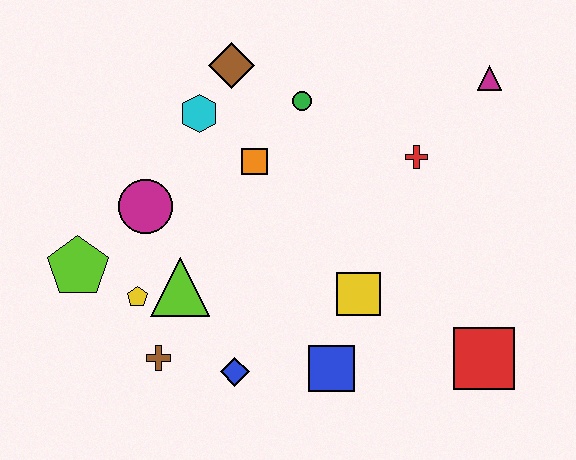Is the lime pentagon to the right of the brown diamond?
No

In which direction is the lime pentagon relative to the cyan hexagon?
The lime pentagon is below the cyan hexagon.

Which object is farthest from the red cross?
The lime pentagon is farthest from the red cross.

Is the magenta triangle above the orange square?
Yes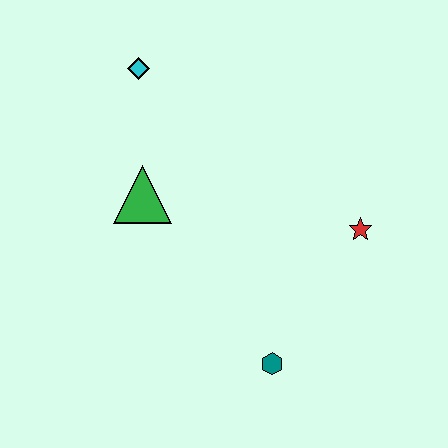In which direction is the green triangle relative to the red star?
The green triangle is to the left of the red star.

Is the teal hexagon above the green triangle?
No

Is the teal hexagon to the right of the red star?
No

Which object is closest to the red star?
The teal hexagon is closest to the red star.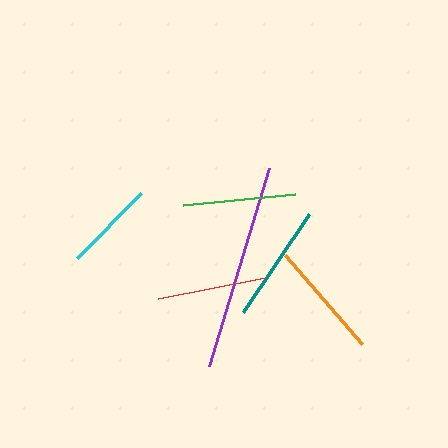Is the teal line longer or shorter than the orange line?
The teal line is longer than the orange line.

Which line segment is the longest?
The purple line is the longest at approximately 206 pixels.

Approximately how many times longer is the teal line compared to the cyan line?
The teal line is approximately 1.3 times the length of the cyan line.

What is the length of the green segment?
The green segment is approximately 112 pixels long.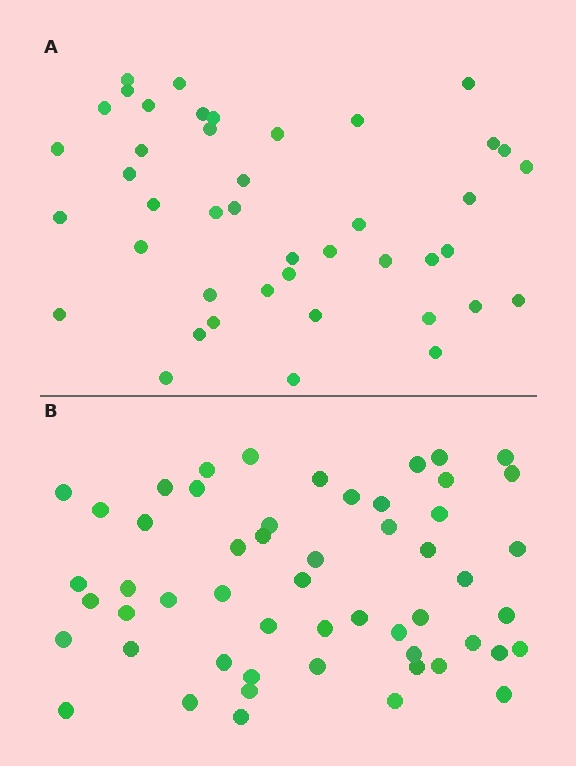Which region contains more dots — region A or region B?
Region B (the bottom region) has more dots.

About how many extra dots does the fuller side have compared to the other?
Region B has roughly 12 or so more dots than region A.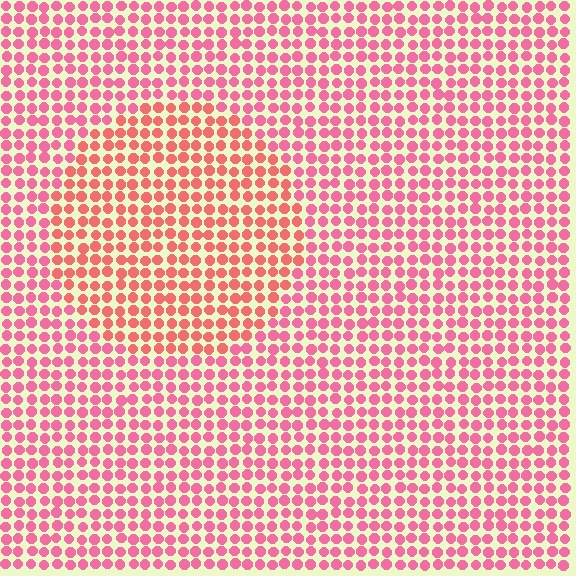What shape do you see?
I see a circle.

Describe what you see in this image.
The image is filled with small pink elements in a uniform arrangement. A circle-shaped region is visible where the elements are tinted to a slightly different hue, forming a subtle color boundary.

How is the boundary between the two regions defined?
The boundary is defined purely by a slight shift in hue (about 23 degrees). Spacing, size, and orientation are identical on both sides.